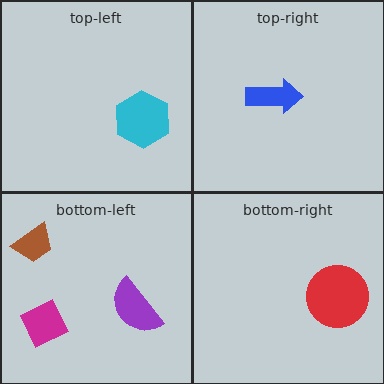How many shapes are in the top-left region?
1.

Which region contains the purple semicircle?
The bottom-left region.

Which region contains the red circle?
The bottom-right region.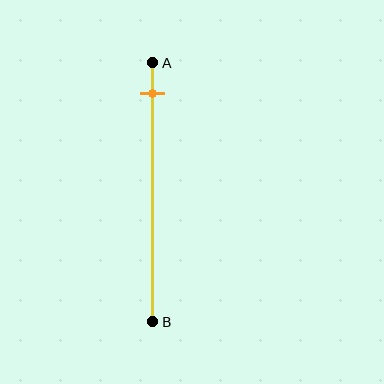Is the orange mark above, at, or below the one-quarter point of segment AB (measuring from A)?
The orange mark is above the one-quarter point of segment AB.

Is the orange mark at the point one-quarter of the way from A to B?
No, the mark is at about 10% from A, not at the 25% one-quarter point.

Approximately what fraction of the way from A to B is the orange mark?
The orange mark is approximately 10% of the way from A to B.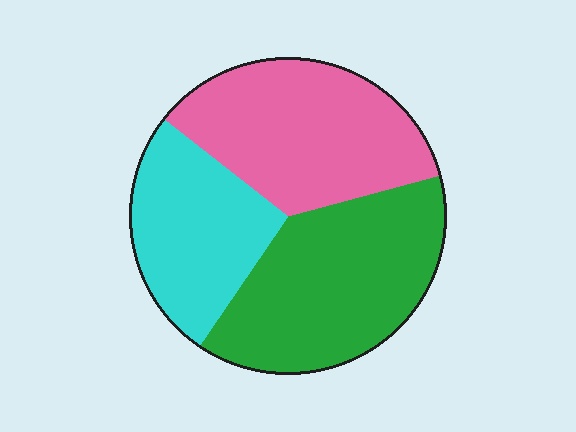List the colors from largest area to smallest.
From largest to smallest: green, pink, cyan.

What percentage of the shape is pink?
Pink takes up about one third (1/3) of the shape.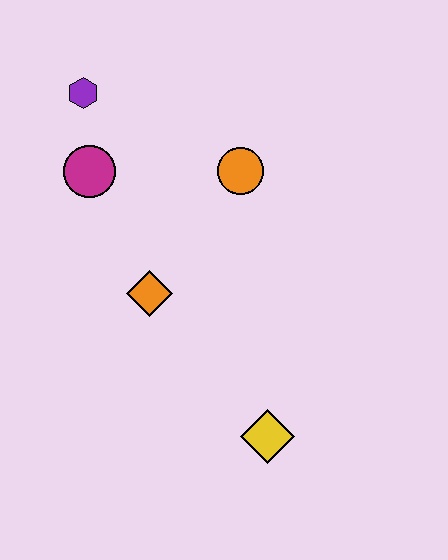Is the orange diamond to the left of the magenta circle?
No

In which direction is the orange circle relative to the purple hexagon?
The orange circle is to the right of the purple hexagon.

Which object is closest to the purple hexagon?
The magenta circle is closest to the purple hexagon.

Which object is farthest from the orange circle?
The yellow diamond is farthest from the orange circle.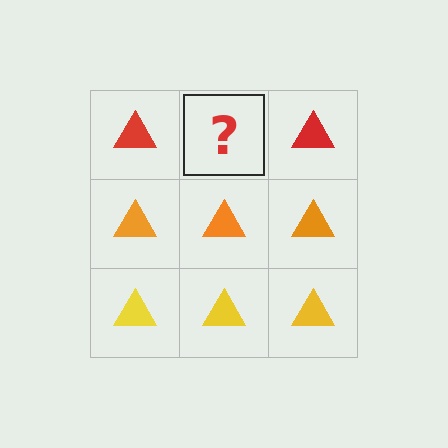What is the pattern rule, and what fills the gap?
The rule is that each row has a consistent color. The gap should be filled with a red triangle.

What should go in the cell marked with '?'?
The missing cell should contain a red triangle.